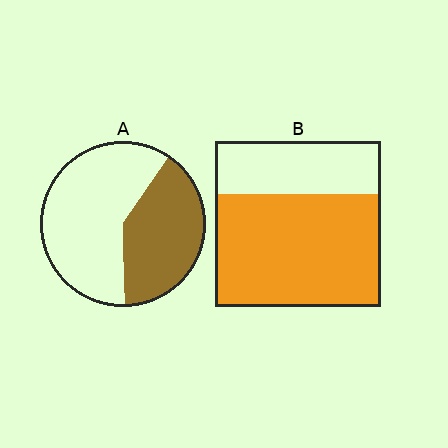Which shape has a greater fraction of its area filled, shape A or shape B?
Shape B.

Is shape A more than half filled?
No.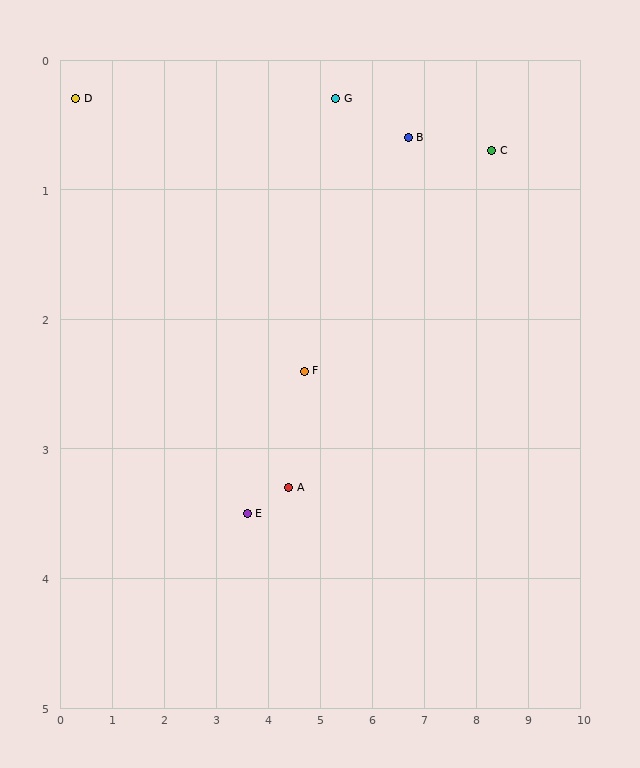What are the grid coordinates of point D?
Point D is at approximately (0.3, 0.3).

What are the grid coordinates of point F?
Point F is at approximately (4.7, 2.4).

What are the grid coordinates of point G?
Point G is at approximately (5.3, 0.3).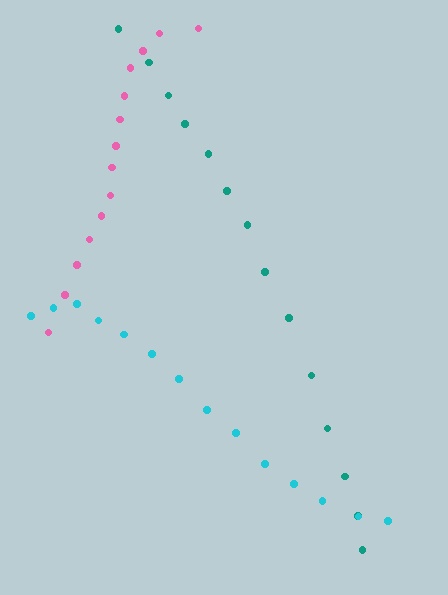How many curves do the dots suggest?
There are 3 distinct paths.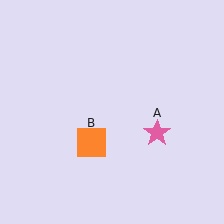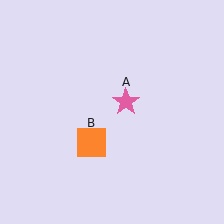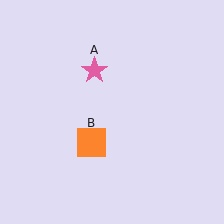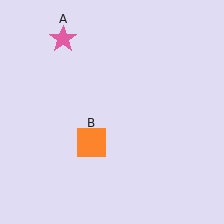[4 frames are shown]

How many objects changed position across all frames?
1 object changed position: pink star (object A).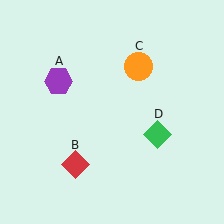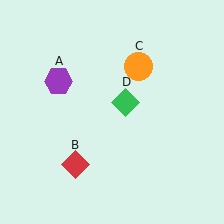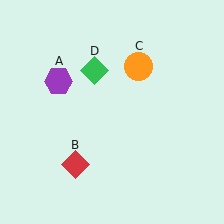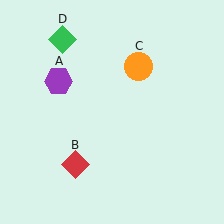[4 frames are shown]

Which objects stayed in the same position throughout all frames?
Purple hexagon (object A) and red diamond (object B) and orange circle (object C) remained stationary.